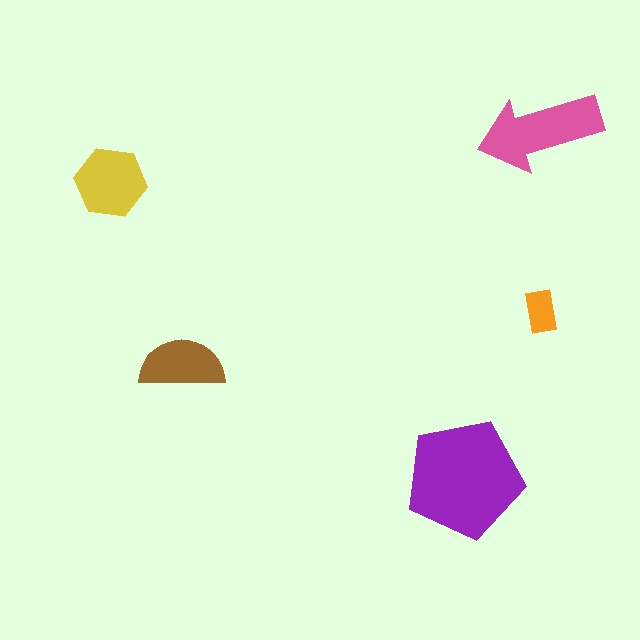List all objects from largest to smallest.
The purple pentagon, the pink arrow, the yellow hexagon, the brown semicircle, the orange rectangle.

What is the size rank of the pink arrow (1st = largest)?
2nd.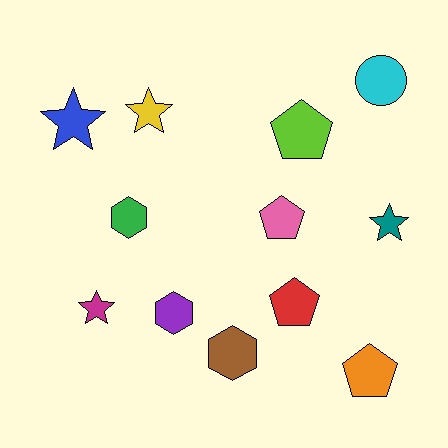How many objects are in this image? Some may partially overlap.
There are 12 objects.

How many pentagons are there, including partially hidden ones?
There are 4 pentagons.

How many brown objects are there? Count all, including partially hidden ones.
There is 1 brown object.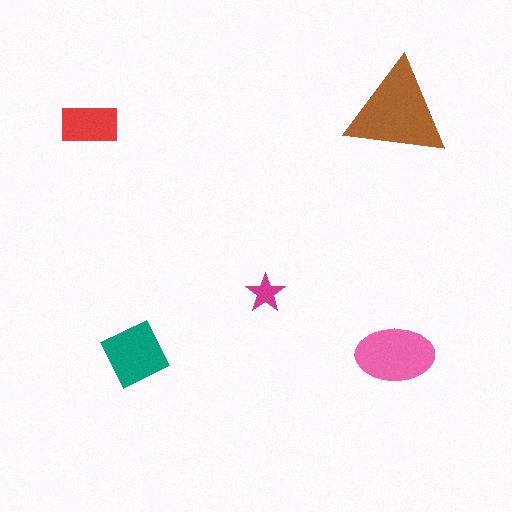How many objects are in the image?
There are 5 objects in the image.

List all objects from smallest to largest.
The magenta star, the red rectangle, the teal square, the pink ellipse, the brown triangle.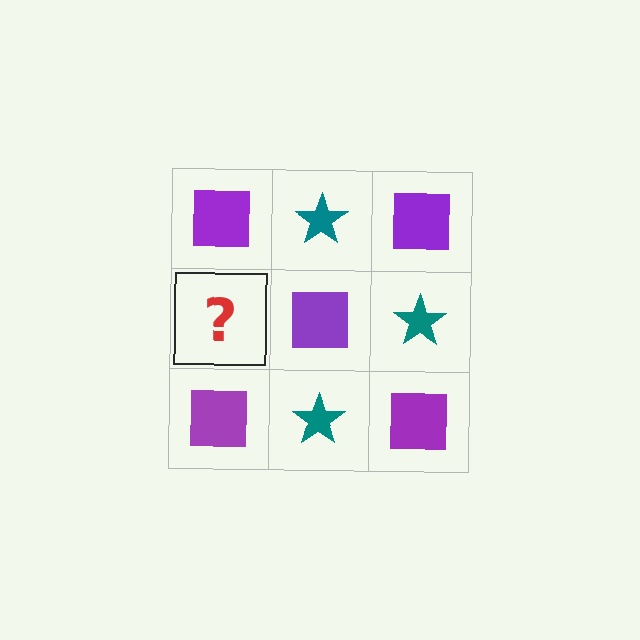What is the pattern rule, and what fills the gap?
The rule is that it alternates purple square and teal star in a checkerboard pattern. The gap should be filled with a teal star.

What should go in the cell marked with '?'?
The missing cell should contain a teal star.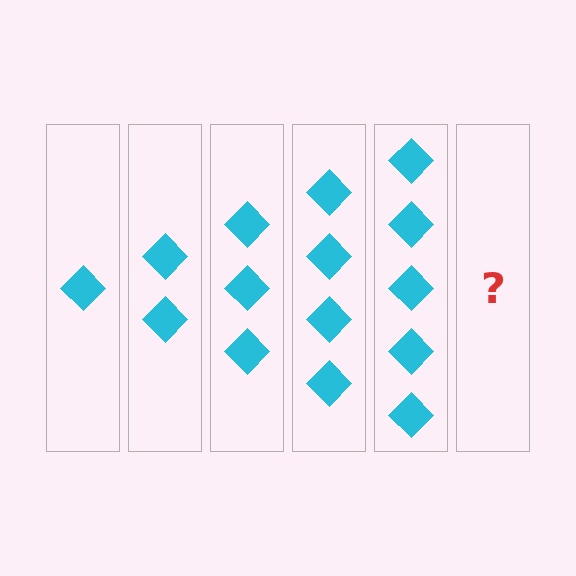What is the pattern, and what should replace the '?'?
The pattern is that each step adds one more diamond. The '?' should be 6 diamonds.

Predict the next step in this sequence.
The next step is 6 diamonds.